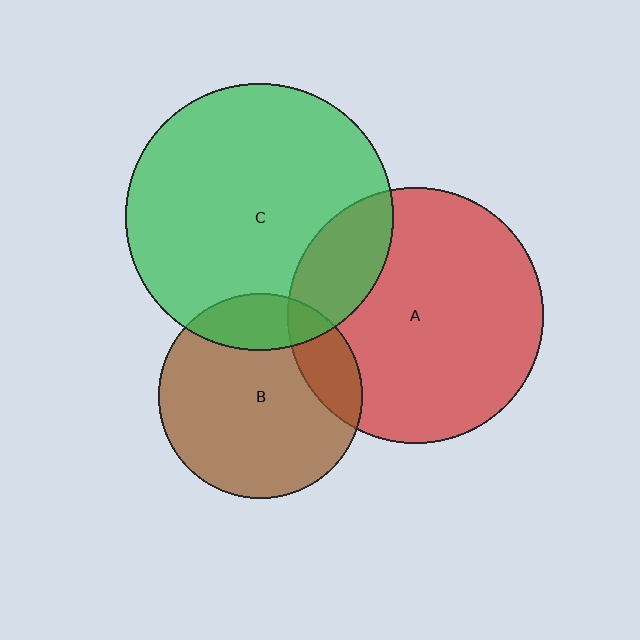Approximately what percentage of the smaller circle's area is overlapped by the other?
Approximately 20%.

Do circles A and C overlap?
Yes.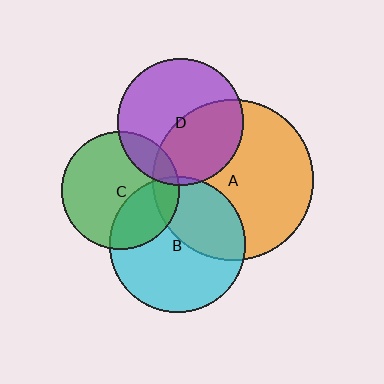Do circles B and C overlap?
Yes.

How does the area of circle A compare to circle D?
Approximately 1.6 times.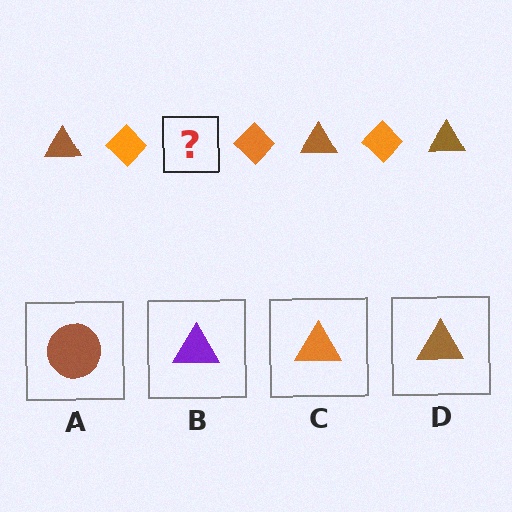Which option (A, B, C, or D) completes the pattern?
D.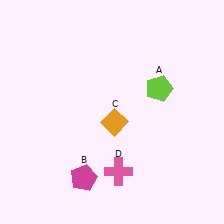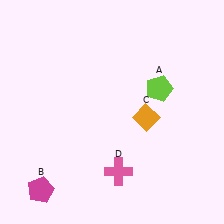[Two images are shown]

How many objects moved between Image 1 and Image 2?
2 objects moved between the two images.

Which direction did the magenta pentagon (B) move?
The magenta pentagon (B) moved left.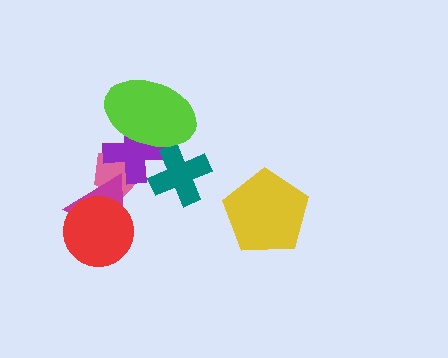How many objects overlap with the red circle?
1 object overlaps with the red circle.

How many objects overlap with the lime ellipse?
3 objects overlap with the lime ellipse.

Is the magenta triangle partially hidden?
Yes, it is partially covered by another shape.